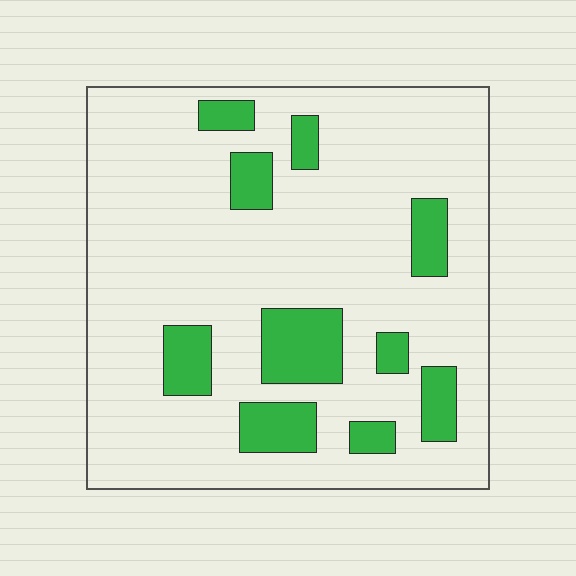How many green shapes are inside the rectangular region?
10.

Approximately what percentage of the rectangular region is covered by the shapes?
Approximately 15%.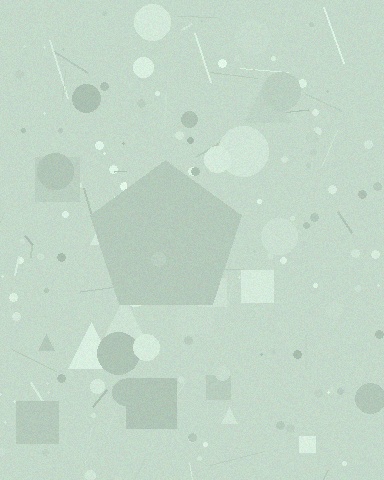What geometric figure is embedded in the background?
A pentagon is embedded in the background.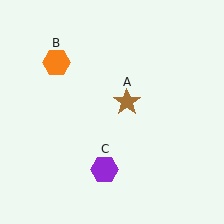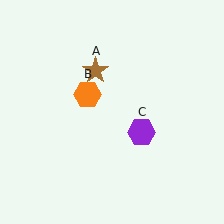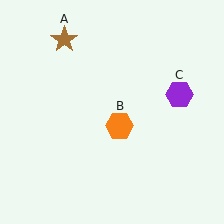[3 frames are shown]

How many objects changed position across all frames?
3 objects changed position: brown star (object A), orange hexagon (object B), purple hexagon (object C).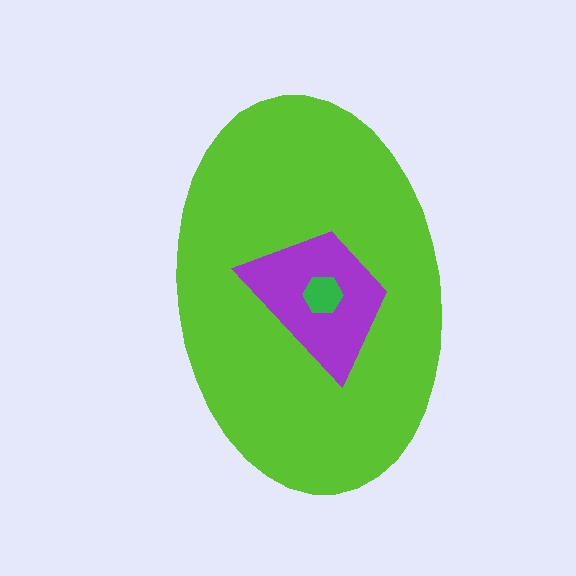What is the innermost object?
The green hexagon.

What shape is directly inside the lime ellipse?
The purple trapezoid.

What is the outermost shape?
The lime ellipse.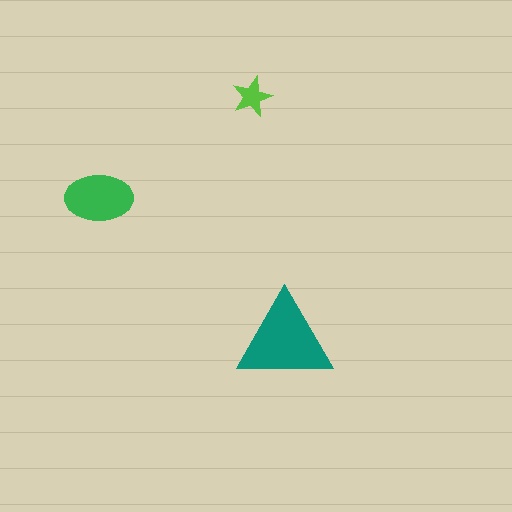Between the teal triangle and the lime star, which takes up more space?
The teal triangle.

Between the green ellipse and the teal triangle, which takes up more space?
The teal triangle.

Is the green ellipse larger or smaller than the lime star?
Larger.